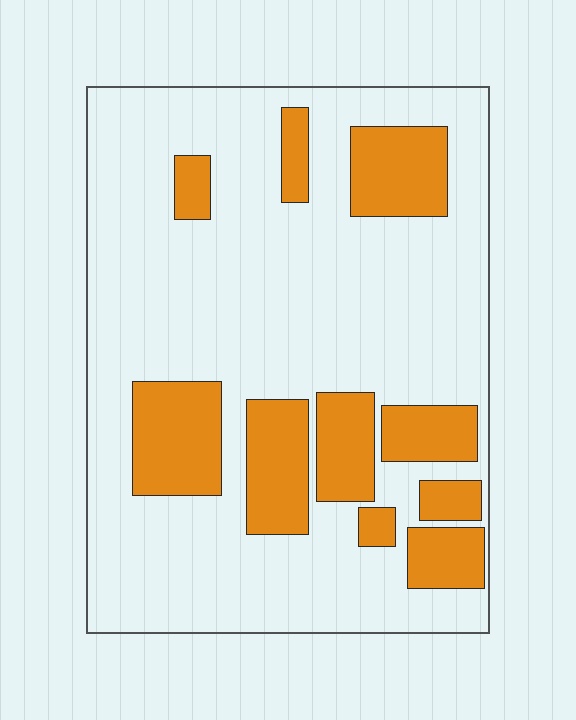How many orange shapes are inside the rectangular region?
10.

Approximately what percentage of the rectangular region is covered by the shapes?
Approximately 25%.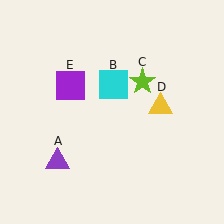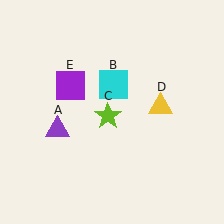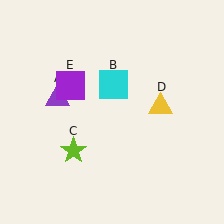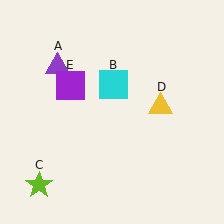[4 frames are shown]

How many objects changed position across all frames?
2 objects changed position: purple triangle (object A), lime star (object C).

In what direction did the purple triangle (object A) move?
The purple triangle (object A) moved up.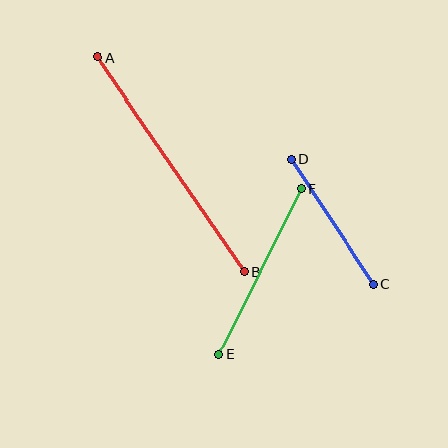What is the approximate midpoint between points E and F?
The midpoint is at approximately (260, 272) pixels.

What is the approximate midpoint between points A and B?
The midpoint is at approximately (171, 165) pixels.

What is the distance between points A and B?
The distance is approximately 260 pixels.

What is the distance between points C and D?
The distance is approximately 148 pixels.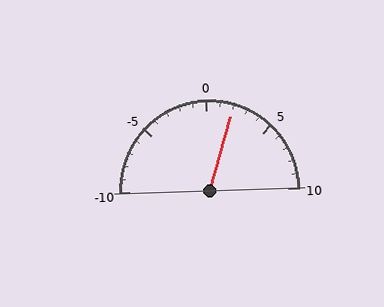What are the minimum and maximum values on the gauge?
The gauge ranges from -10 to 10.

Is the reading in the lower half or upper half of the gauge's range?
The reading is in the upper half of the range (-10 to 10).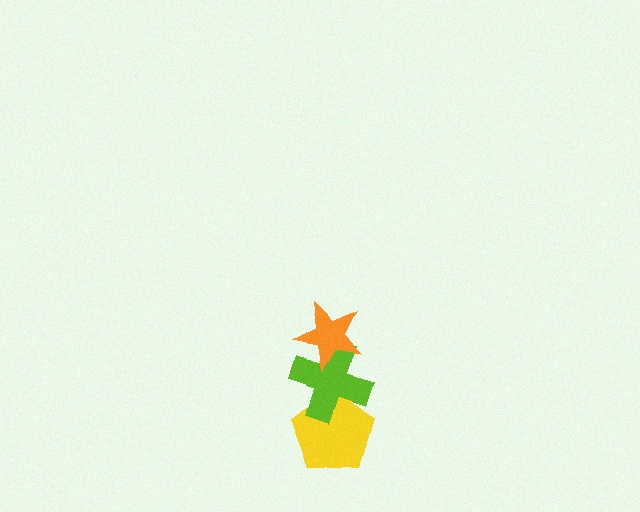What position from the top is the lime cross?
The lime cross is 2nd from the top.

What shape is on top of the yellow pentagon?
The lime cross is on top of the yellow pentagon.